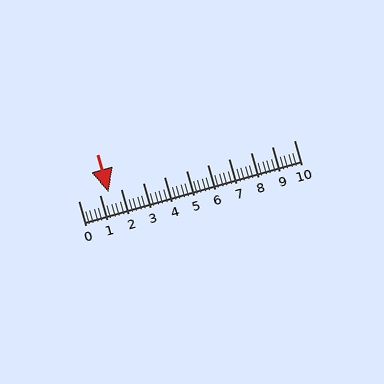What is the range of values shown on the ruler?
The ruler shows values from 0 to 10.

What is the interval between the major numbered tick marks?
The major tick marks are spaced 1 units apart.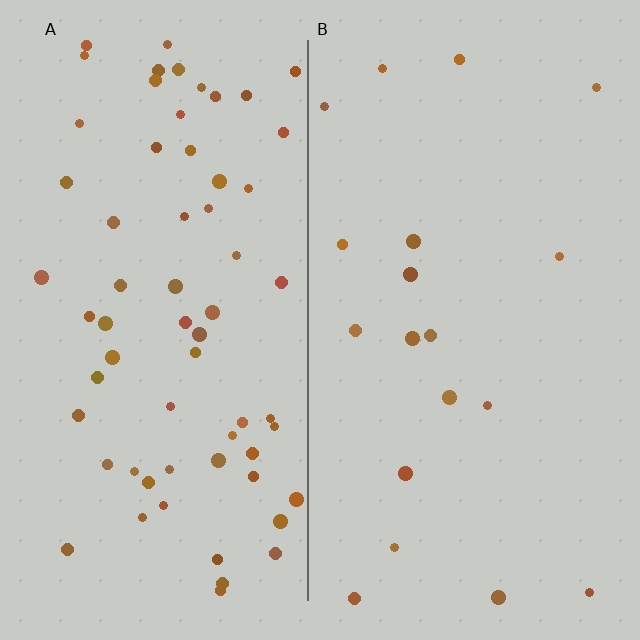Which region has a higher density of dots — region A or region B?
A (the left).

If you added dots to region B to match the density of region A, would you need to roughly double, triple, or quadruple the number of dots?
Approximately triple.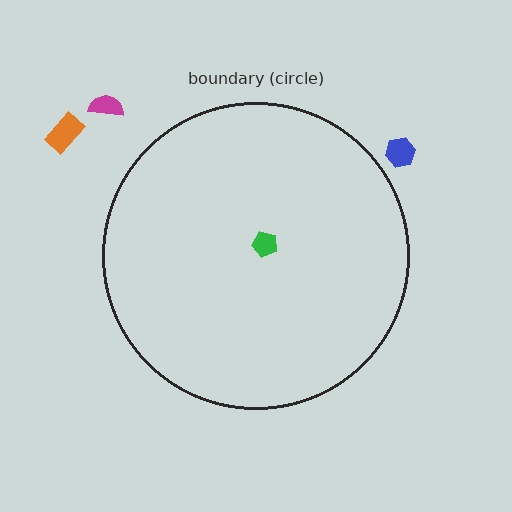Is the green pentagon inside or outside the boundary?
Inside.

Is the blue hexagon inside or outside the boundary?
Outside.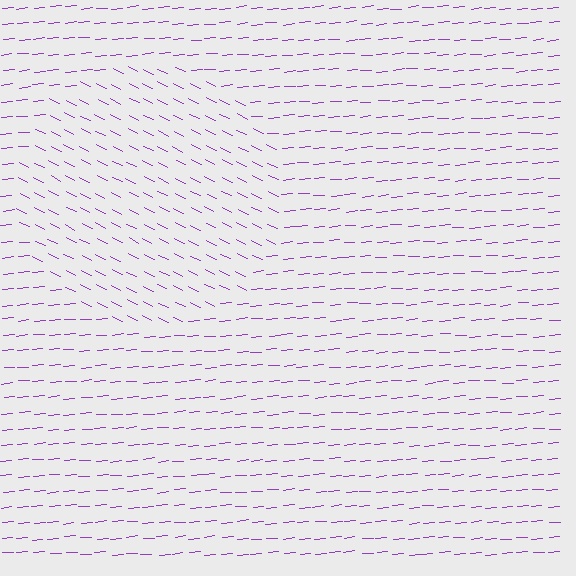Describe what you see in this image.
The image is filled with small purple line segments. A circle region in the image has lines oriented differently from the surrounding lines, creating a visible texture boundary.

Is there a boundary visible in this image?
Yes, there is a texture boundary formed by a change in line orientation.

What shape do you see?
I see a circle.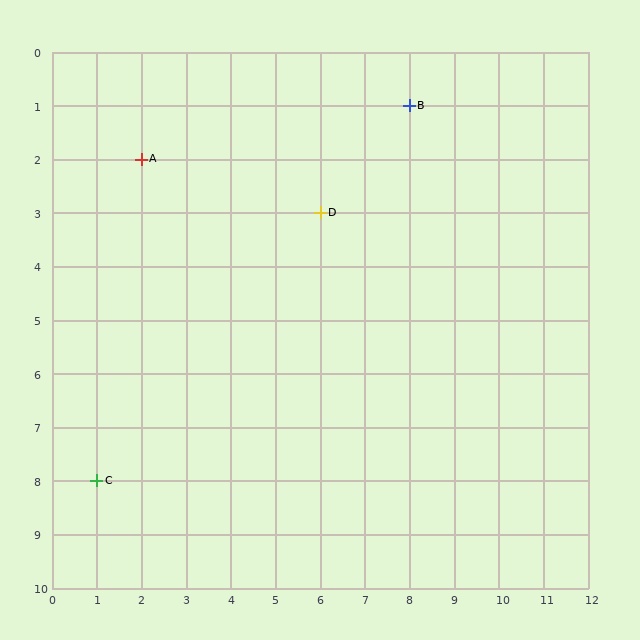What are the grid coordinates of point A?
Point A is at grid coordinates (2, 2).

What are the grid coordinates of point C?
Point C is at grid coordinates (1, 8).